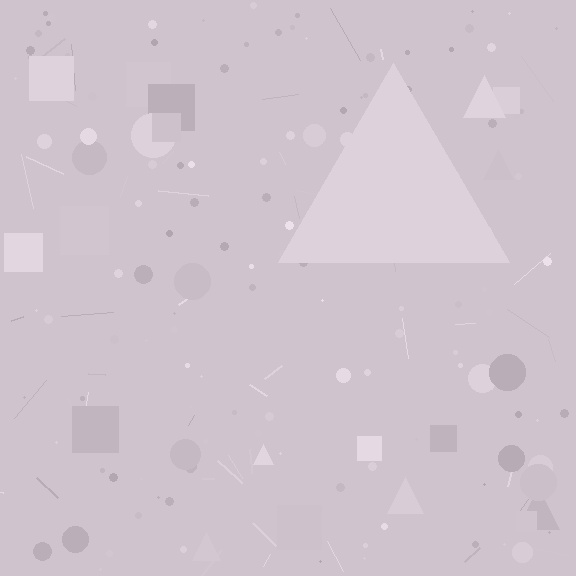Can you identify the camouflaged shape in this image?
The camouflaged shape is a triangle.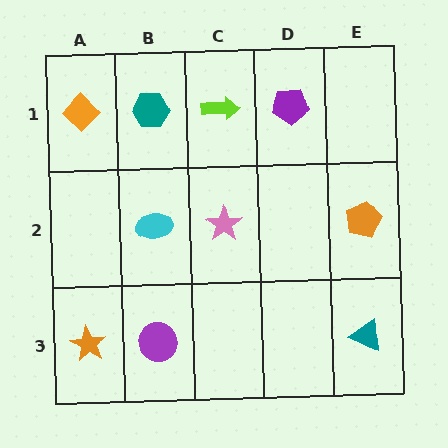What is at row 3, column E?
A teal triangle.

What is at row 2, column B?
A cyan ellipse.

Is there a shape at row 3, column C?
No, that cell is empty.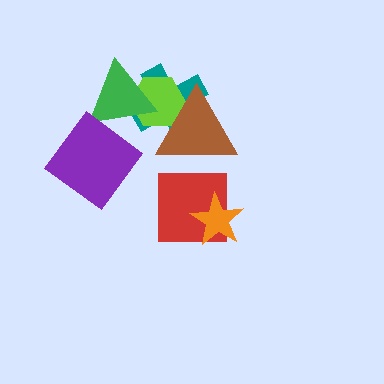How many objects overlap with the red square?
1 object overlaps with the red square.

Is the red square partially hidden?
Yes, it is partially covered by another shape.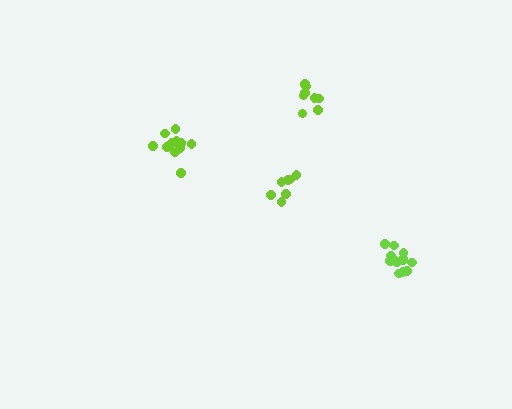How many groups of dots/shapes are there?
There are 4 groups.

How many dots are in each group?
Group 1: 13 dots, Group 2: 13 dots, Group 3: 8 dots, Group 4: 7 dots (41 total).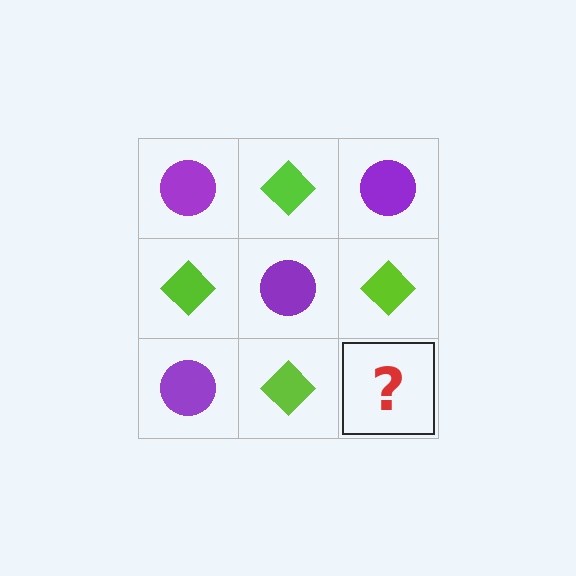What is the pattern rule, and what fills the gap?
The rule is that it alternates purple circle and lime diamond in a checkerboard pattern. The gap should be filled with a purple circle.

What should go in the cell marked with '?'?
The missing cell should contain a purple circle.